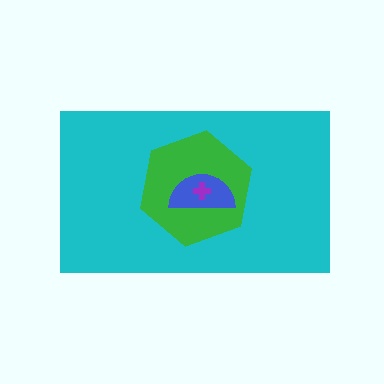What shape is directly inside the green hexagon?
The blue semicircle.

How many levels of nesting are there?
4.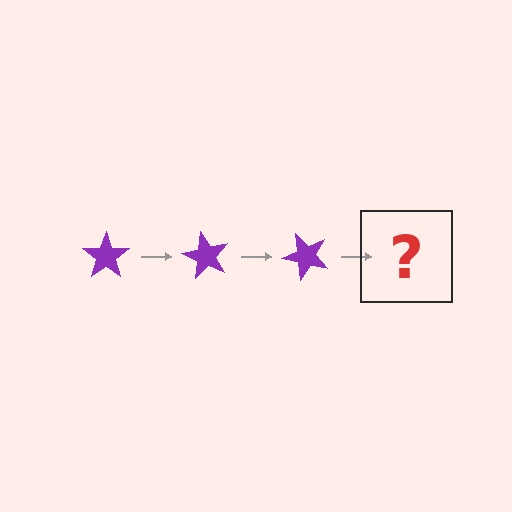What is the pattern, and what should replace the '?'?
The pattern is that the star rotates 60 degrees each step. The '?' should be a purple star rotated 180 degrees.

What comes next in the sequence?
The next element should be a purple star rotated 180 degrees.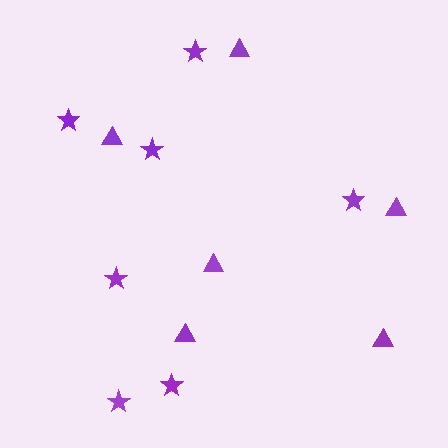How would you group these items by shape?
There are 2 groups: one group of triangles (6) and one group of stars (7).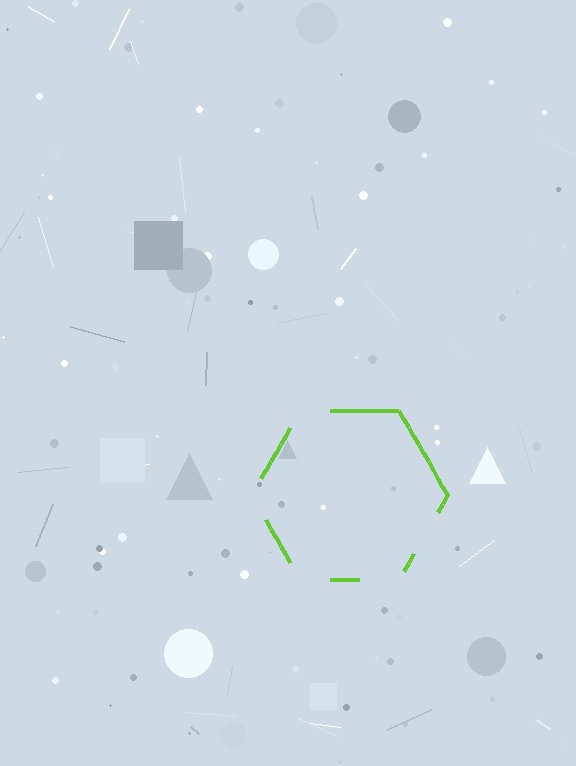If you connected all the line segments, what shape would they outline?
They would outline a hexagon.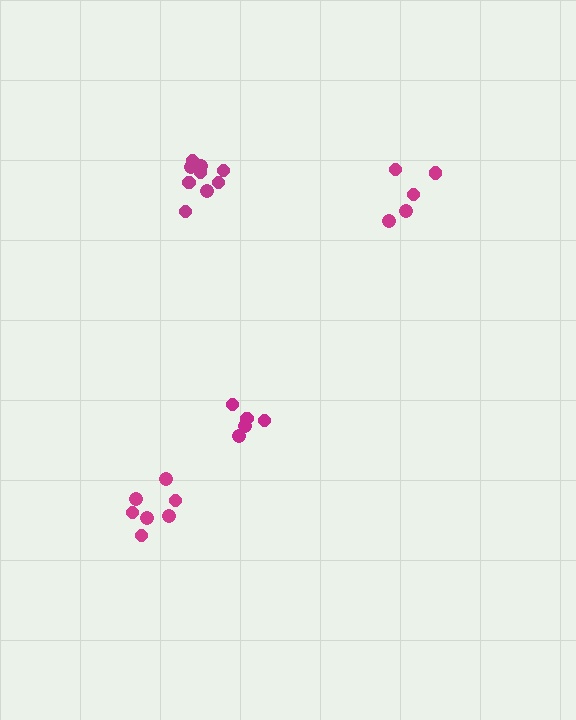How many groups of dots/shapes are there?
There are 4 groups.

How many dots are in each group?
Group 1: 5 dots, Group 2: 9 dots, Group 3: 7 dots, Group 4: 5 dots (26 total).